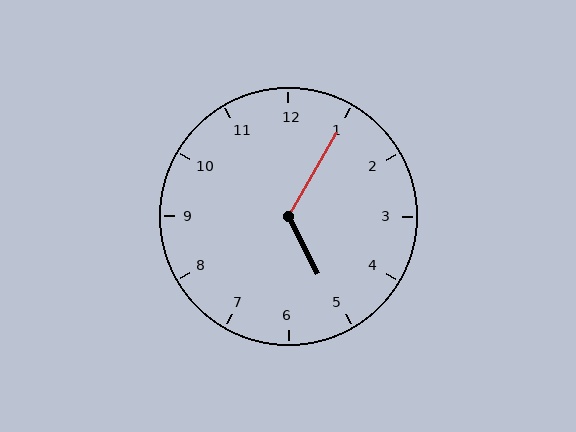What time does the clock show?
5:05.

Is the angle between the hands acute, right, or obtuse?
It is obtuse.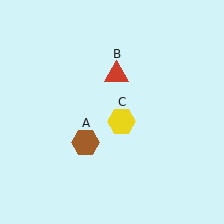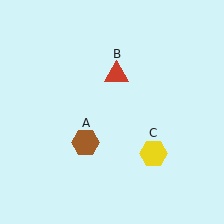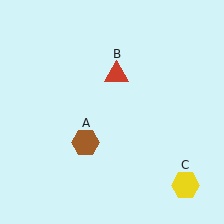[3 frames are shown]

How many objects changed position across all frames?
1 object changed position: yellow hexagon (object C).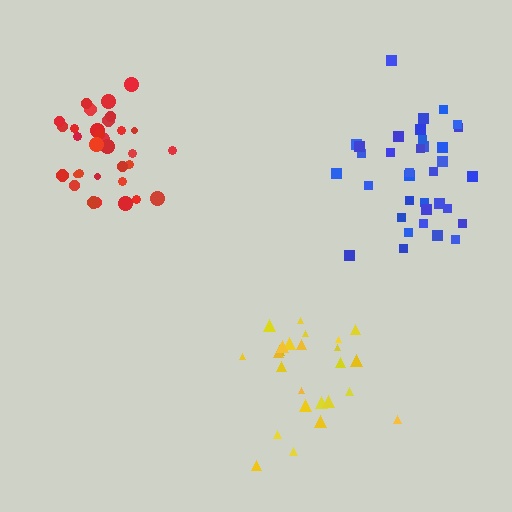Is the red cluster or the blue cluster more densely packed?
Red.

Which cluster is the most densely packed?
Red.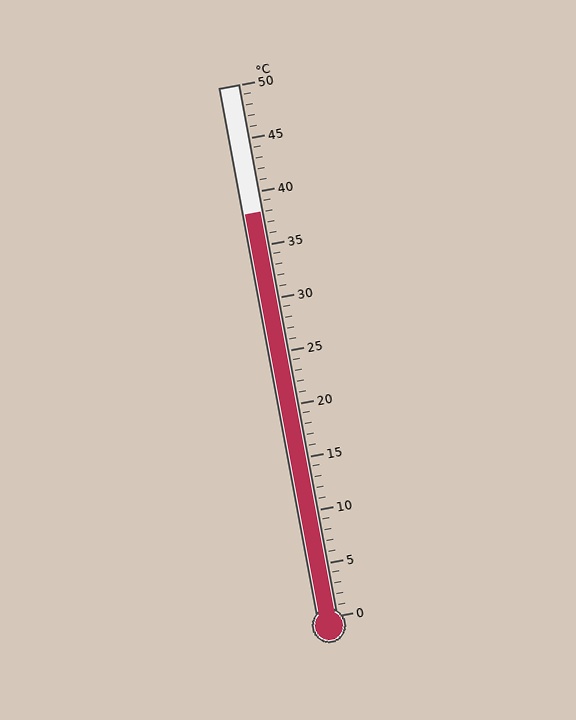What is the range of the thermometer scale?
The thermometer scale ranges from 0°C to 50°C.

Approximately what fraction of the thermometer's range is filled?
The thermometer is filled to approximately 75% of its range.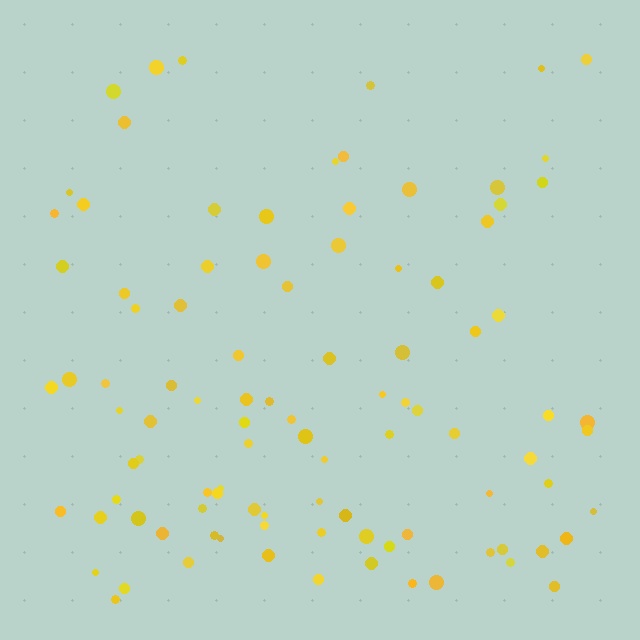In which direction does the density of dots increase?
From top to bottom, with the bottom side densest.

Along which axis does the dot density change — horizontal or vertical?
Vertical.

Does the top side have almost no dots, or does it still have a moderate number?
Still a moderate number, just noticeably fewer than the bottom.